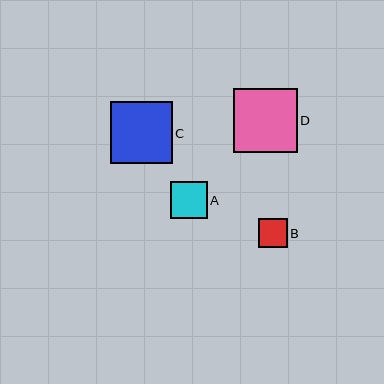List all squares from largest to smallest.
From largest to smallest: D, C, A, B.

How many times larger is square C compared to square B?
Square C is approximately 2.2 times the size of square B.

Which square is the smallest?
Square B is the smallest with a size of approximately 29 pixels.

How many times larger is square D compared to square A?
Square D is approximately 1.7 times the size of square A.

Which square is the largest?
Square D is the largest with a size of approximately 64 pixels.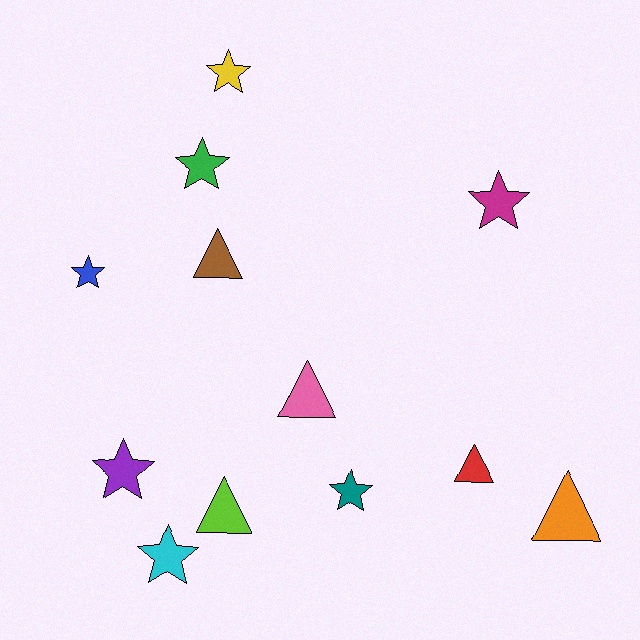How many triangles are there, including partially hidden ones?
There are 5 triangles.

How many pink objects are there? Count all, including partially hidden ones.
There is 1 pink object.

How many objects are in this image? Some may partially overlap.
There are 12 objects.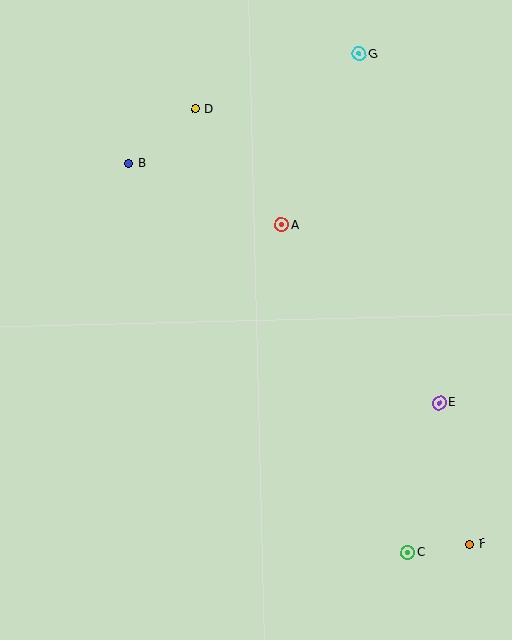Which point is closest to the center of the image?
Point A at (281, 225) is closest to the center.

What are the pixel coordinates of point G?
Point G is at (359, 54).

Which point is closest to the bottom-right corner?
Point F is closest to the bottom-right corner.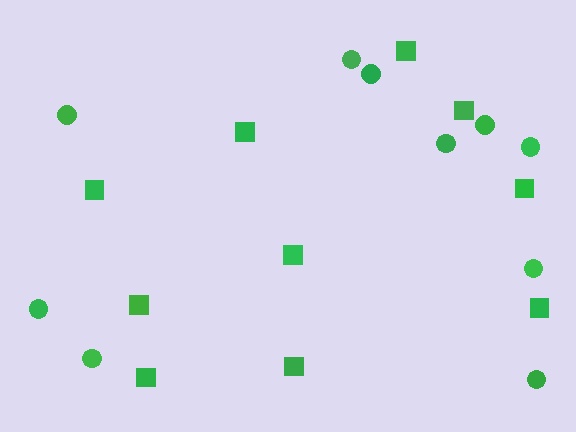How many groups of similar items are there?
There are 2 groups: one group of circles (10) and one group of squares (10).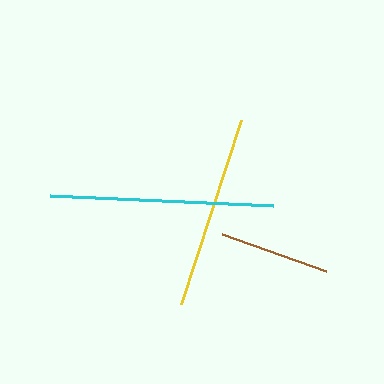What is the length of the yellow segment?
The yellow segment is approximately 194 pixels long.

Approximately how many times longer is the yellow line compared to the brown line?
The yellow line is approximately 1.7 times the length of the brown line.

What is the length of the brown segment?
The brown segment is approximately 111 pixels long.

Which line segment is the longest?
The cyan line is the longest at approximately 223 pixels.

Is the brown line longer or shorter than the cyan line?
The cyan line is longer than the brown line.